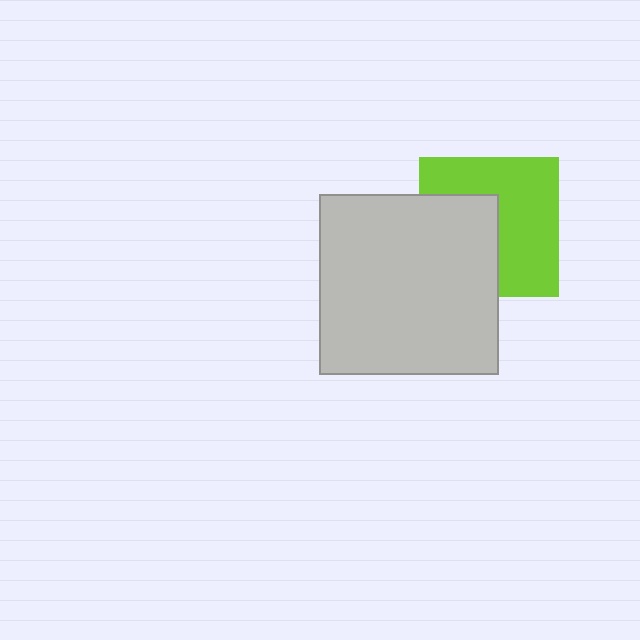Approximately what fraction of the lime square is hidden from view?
Roughly 42% of the lime square is hidden behind the light gray square.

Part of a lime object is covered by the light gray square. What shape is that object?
It is a square.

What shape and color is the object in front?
The object in front is a light gray square.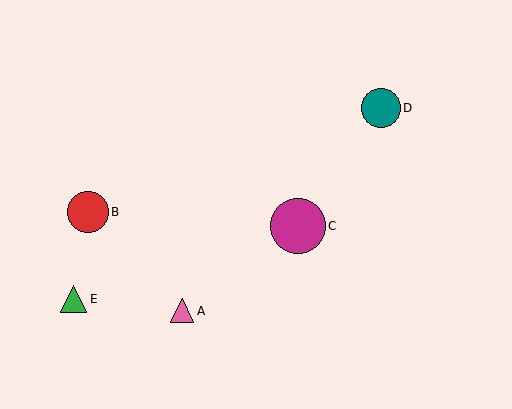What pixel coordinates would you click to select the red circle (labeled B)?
Click at (88, 212) to select the red circle B.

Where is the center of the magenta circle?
The center of the magenta circle is at (298, 226).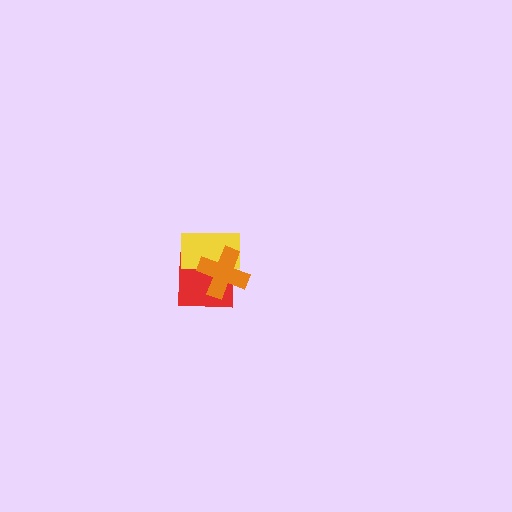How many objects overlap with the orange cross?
2 objects overlap with the orange cross.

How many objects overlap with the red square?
2 objects overlap with the red square.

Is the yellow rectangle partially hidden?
Yes, it is partially covered by another shape.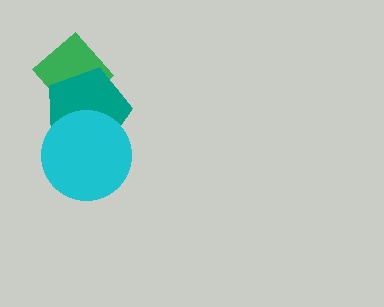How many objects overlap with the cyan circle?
1 object overlaps with the cyan circle.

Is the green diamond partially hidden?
Yes, it is partially covered by another shape.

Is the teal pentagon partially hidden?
Yes, it is partially covered by another shape.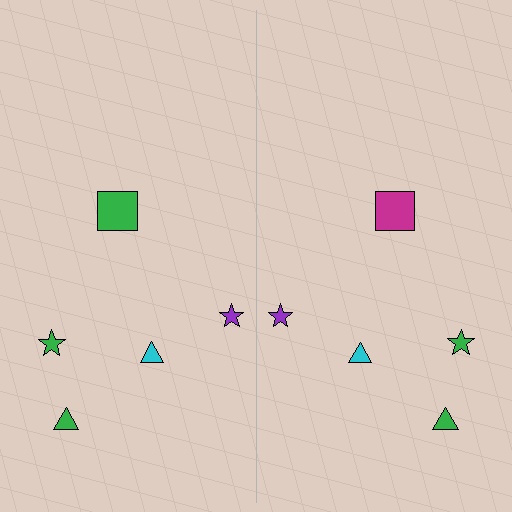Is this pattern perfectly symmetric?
No, the pattern is not perfectly symmetric. The magenta square on the right side breaks the symmetry — its mirror counterpart is green.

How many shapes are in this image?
There are 10 shapes in this image.